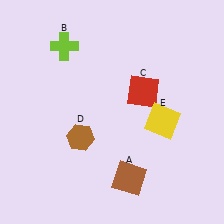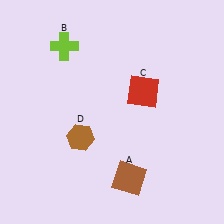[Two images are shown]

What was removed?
The yellow square (E) was removed in Image 2.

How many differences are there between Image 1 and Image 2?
There is 1 difference between the two images.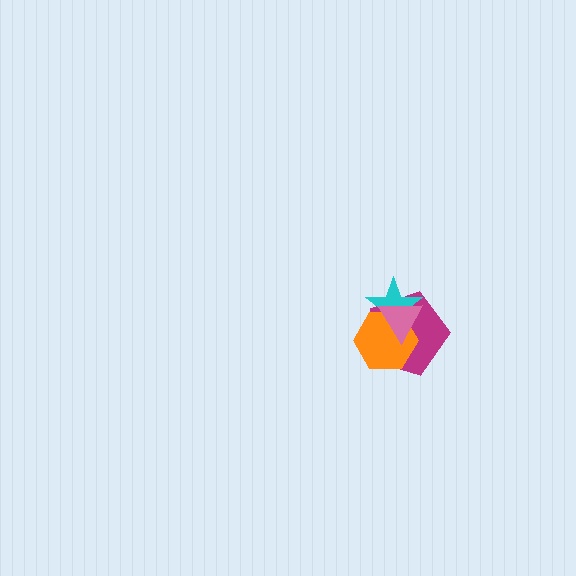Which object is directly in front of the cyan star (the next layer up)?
The orange hexagon is directly in front of the cyan star.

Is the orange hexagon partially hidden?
Yes, it is partially covered by another shape.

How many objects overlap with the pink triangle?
3 objects overlap with the pink triangle.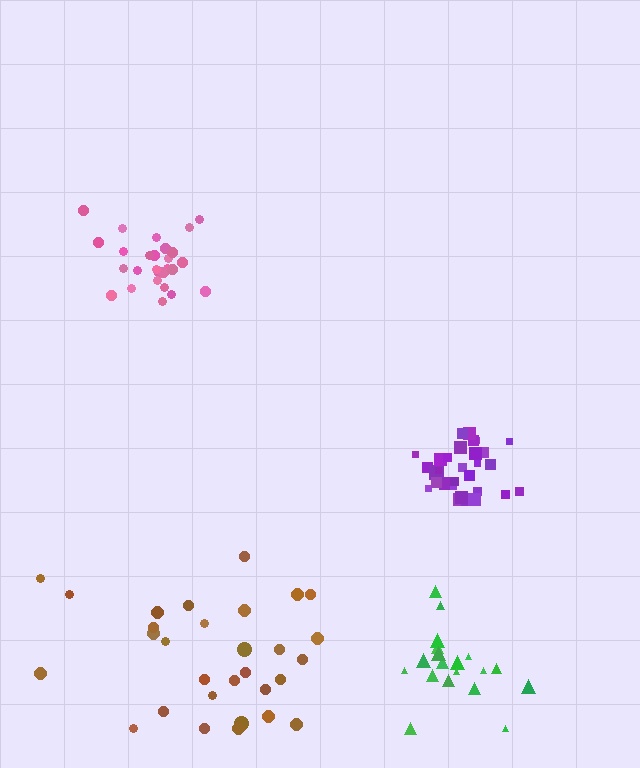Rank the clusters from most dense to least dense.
purple, pink, green, brown.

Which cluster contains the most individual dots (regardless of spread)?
Purple (32).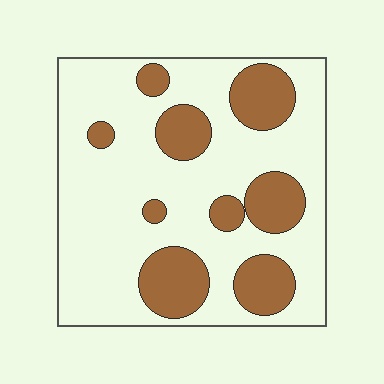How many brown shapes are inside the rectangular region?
9.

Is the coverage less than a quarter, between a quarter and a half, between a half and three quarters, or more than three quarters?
Between a quarter and a half.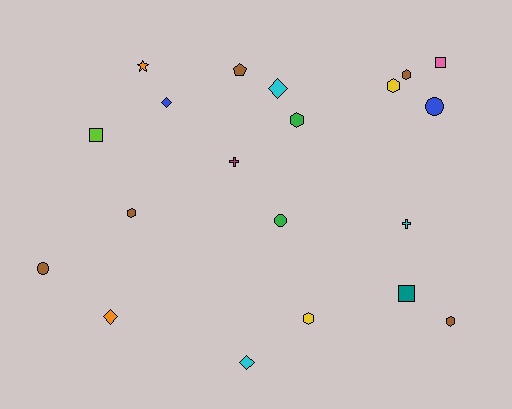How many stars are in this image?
There is 1 star.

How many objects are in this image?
There are 20 objects.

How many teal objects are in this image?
There is 1 teal object.